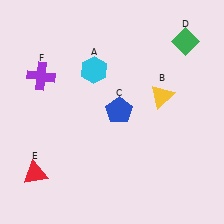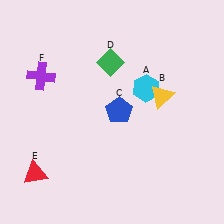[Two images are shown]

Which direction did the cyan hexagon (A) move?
The cyan hexagon (A) moved right.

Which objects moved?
The objects that moved are: the cyan hexagon (A), the green diamond (D).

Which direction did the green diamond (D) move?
The green diamond (D) moved left.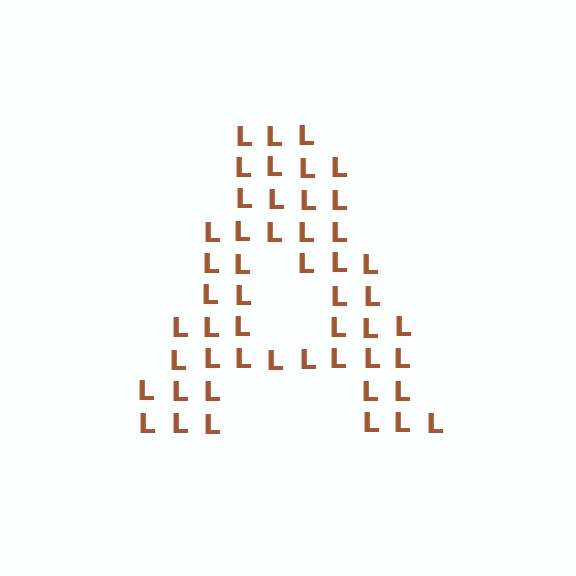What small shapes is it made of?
It is made of small letter L's.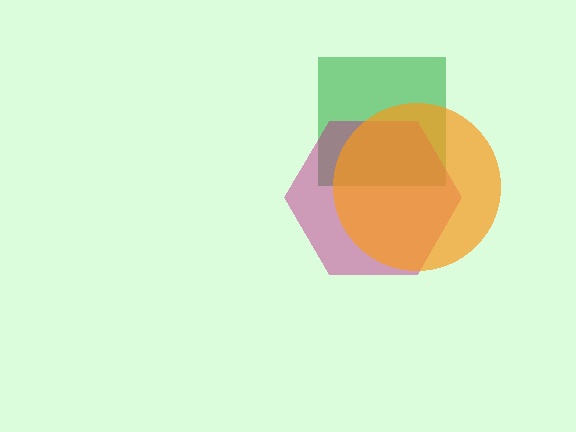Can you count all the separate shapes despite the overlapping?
Yes, there are 3 separate shapes.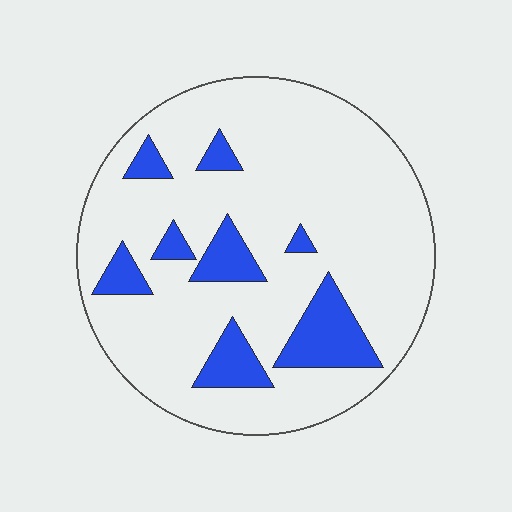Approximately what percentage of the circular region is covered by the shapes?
Approximately 15%.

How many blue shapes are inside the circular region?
8.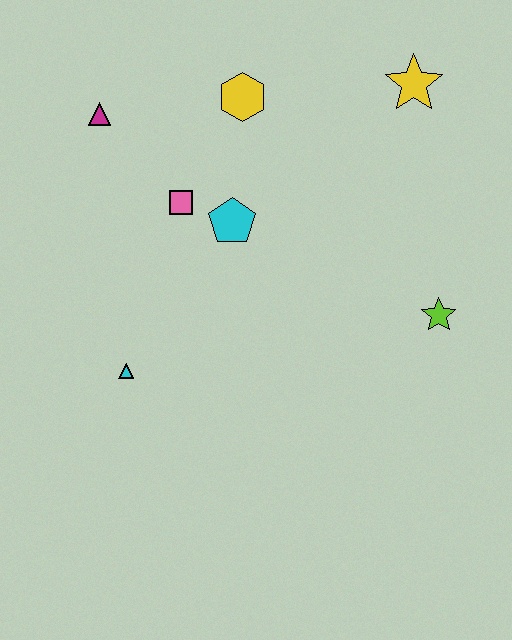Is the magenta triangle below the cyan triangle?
No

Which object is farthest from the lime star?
The magenta triangle is farthest from the lime star.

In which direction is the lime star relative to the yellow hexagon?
The lime star is below the yellow hexagon.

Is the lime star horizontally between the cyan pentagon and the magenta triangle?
No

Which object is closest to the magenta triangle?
The pink square is closest to the magenta triangle.